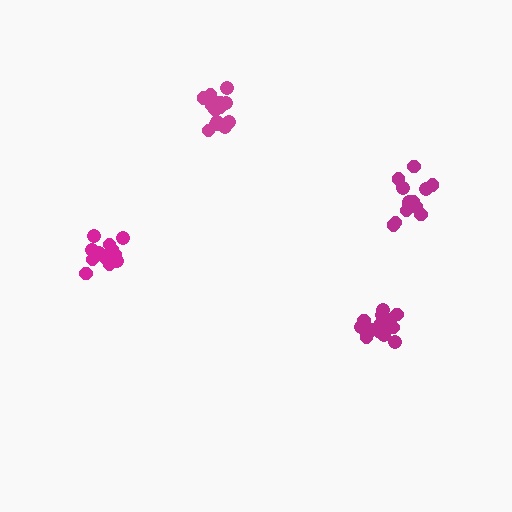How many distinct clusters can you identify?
There are 4 distinct clusters.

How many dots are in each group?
Group 1: 16 dots, Group 2: 18 dots, Group 3: 14 dots, Group 4: 14 dots (62 total).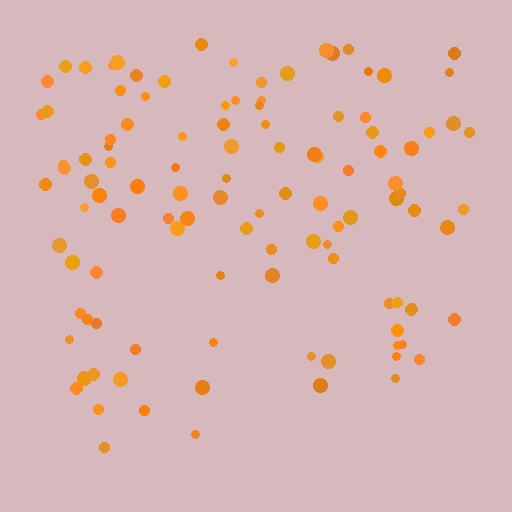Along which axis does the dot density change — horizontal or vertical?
Vertical.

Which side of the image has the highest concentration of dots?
The top.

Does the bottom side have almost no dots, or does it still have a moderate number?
Still a moderate number, just noticeably fewer than the top.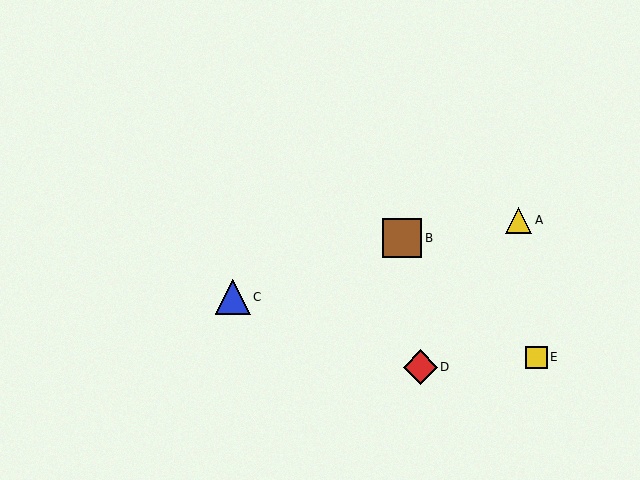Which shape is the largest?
The brown square (labeled B) is the largest.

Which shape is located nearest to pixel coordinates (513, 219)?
The yellow triangle (labeled A) at (519, 220) is nearest to that location.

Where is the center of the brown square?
The center of the brown square is at (402, 238).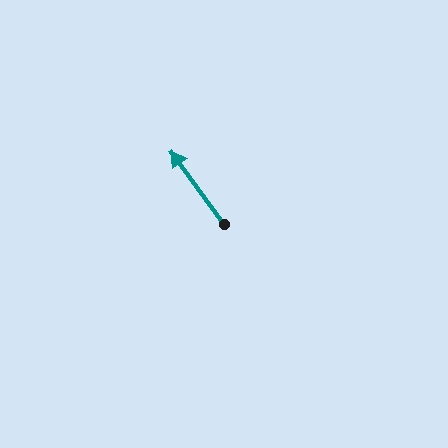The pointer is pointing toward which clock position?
Roughly 11 o'clock.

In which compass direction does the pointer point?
Northwest.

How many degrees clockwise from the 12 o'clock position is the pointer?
Approximately 324 degrees.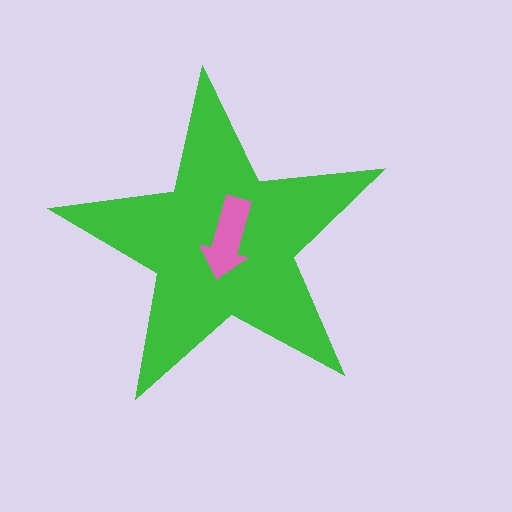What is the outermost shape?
The green star.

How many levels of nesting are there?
2.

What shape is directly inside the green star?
The pink arrow.